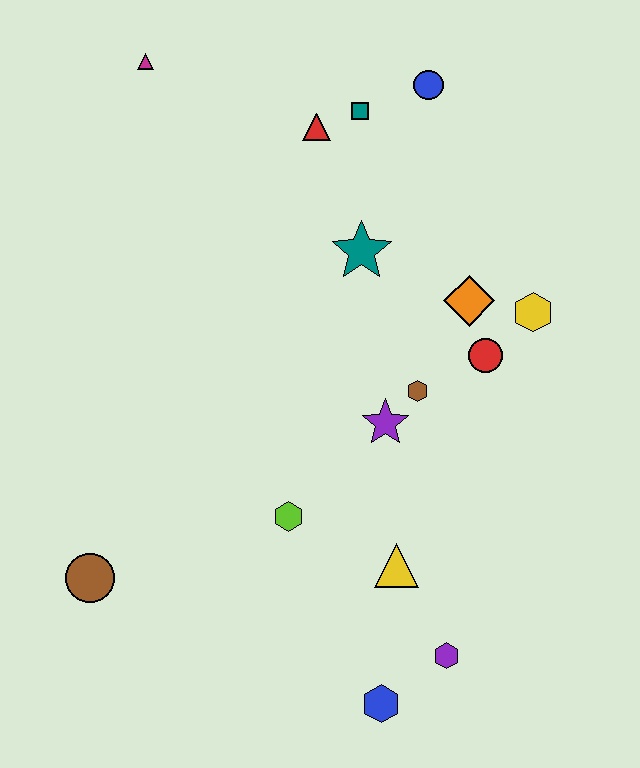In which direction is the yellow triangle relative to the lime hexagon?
The yellow triangle is to the right of the lime hexagon.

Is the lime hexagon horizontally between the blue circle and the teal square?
No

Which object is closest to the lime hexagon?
The yellow triangle is closest to the lime hexagon.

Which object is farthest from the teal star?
The blue hexagon is farthest from the teal star.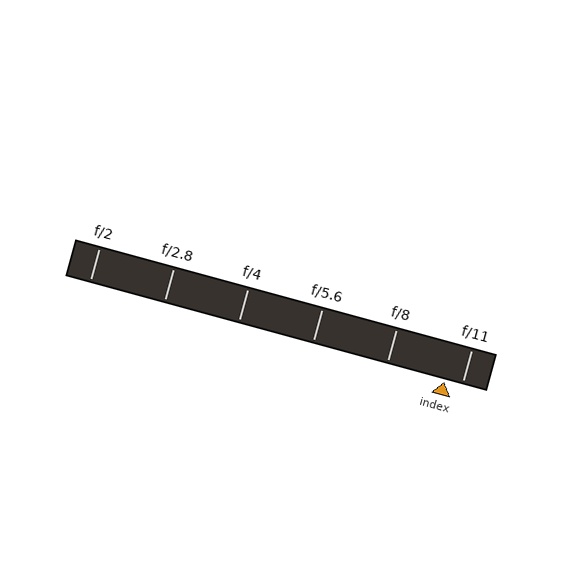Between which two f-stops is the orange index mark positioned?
The index mark is between f/8 and f/11.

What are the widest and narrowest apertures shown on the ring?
The widest aperture shown is f/2 and the narrowest is f/11.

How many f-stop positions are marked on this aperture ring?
There are 6 f-stop positions marked.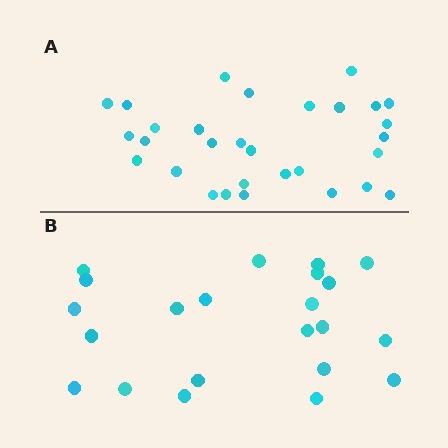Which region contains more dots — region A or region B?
Region A (the top region) has more dots.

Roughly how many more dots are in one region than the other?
Region A has roughly 8 or so more dots than region B.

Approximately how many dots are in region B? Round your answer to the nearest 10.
About 20 dots. (The exact count is 22, which rounds to 20.)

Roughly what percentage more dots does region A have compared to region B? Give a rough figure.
About 35% more.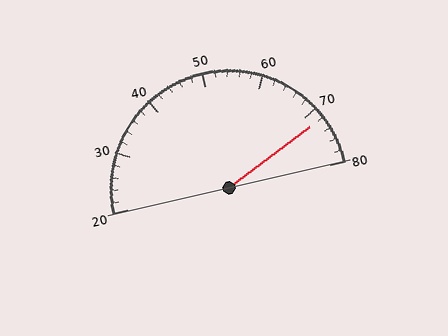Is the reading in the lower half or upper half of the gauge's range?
The reading is in the upper half of the range (20 to 80).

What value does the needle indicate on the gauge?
The needle indicates approximately 72.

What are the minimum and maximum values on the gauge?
The gauge ranges from 20 to 80.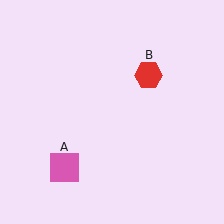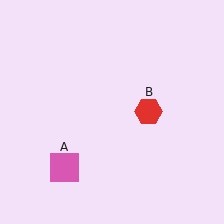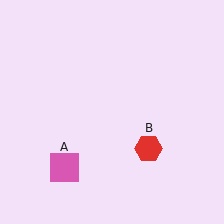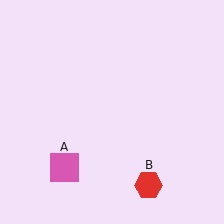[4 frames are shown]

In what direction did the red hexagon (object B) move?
The red hexagon (object B) moved down.